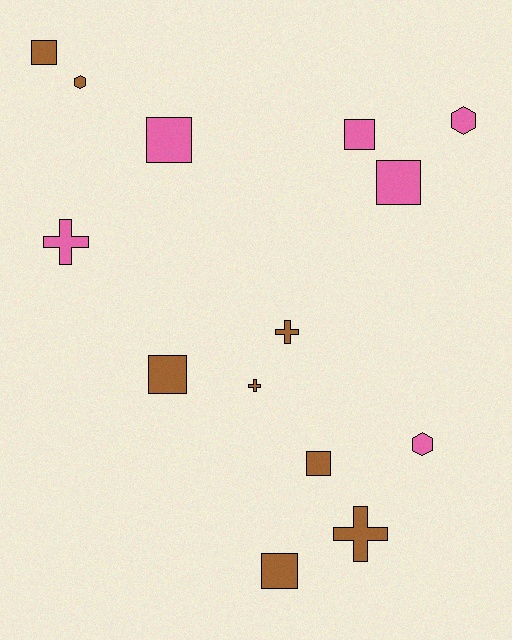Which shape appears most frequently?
Square, with 7 objects.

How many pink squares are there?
There are 3 pink squares.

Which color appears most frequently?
Brown, with 8 objects.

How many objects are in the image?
There are 14 objects.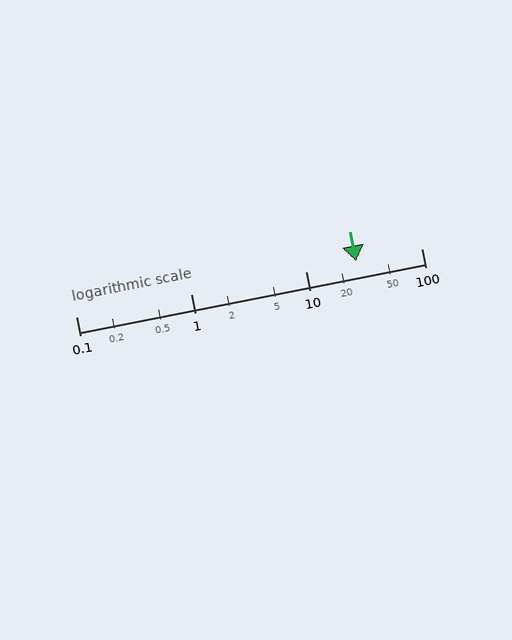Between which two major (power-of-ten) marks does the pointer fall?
The pointer is between 10 and 100.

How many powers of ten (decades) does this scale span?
The scale spans 3 decades, from 0.1 to 100.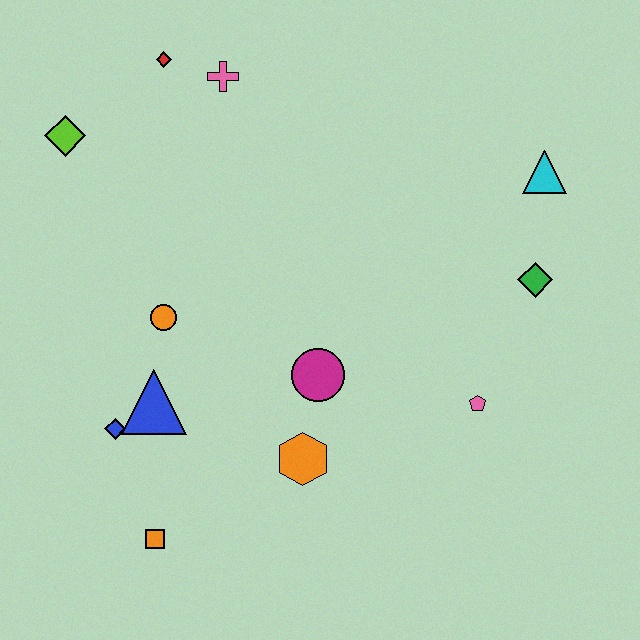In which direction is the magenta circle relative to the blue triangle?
The magenta circle is to the right of the blue triangle.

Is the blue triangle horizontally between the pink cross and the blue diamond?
Yes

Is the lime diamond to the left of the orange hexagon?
Yes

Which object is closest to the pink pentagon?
The green diamond is closest to the pink pentagon.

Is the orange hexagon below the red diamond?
Yes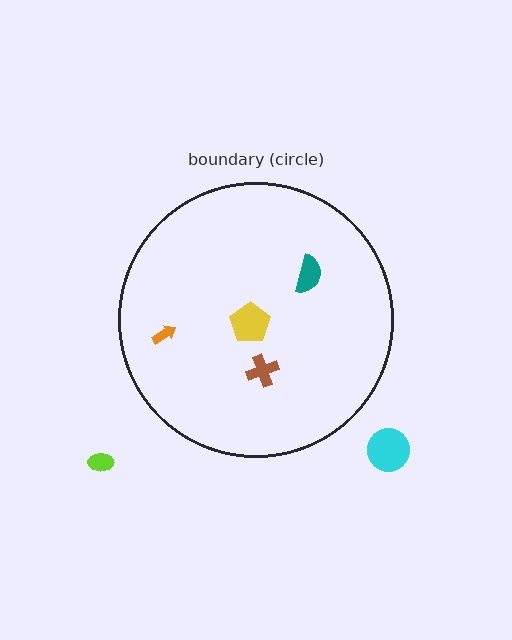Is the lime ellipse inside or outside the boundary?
Outside.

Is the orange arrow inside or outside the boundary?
Inside.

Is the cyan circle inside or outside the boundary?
Outside.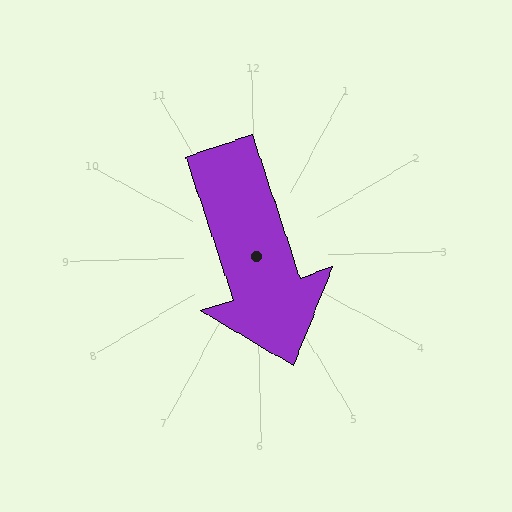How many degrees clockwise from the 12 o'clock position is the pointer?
Approximately 163 degrees.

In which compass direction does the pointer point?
South.